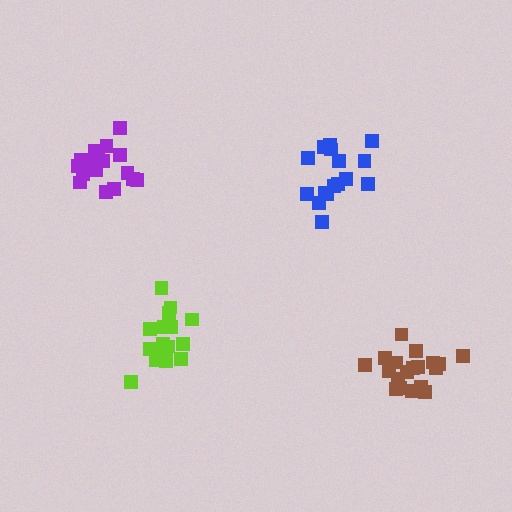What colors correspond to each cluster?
The clusters are colored: lime, blue, brown, purple.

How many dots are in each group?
Group 1: 19 dots, Group 2: 16 dots, Group 3: 19 dots, Group 4: 19 dots (73 total).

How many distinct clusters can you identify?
There are 4 distinct clusters.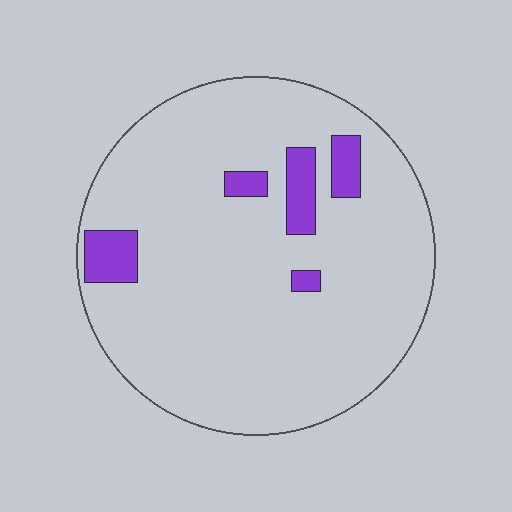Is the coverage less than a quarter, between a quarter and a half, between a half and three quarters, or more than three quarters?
Less than a quarter.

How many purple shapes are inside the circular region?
5.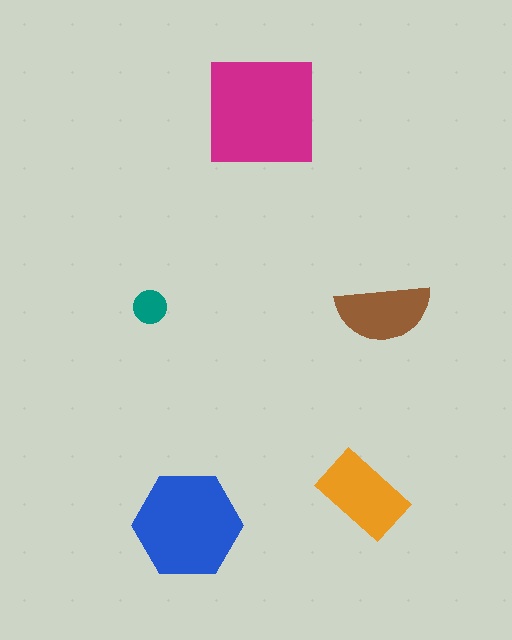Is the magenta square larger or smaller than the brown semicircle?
Larger.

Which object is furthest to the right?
The brown semicircle is rightmost.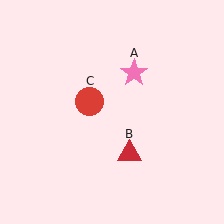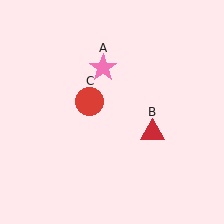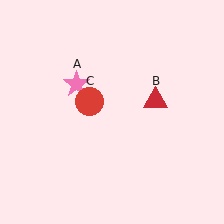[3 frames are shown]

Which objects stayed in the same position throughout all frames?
Red circle (object C) remained stationary.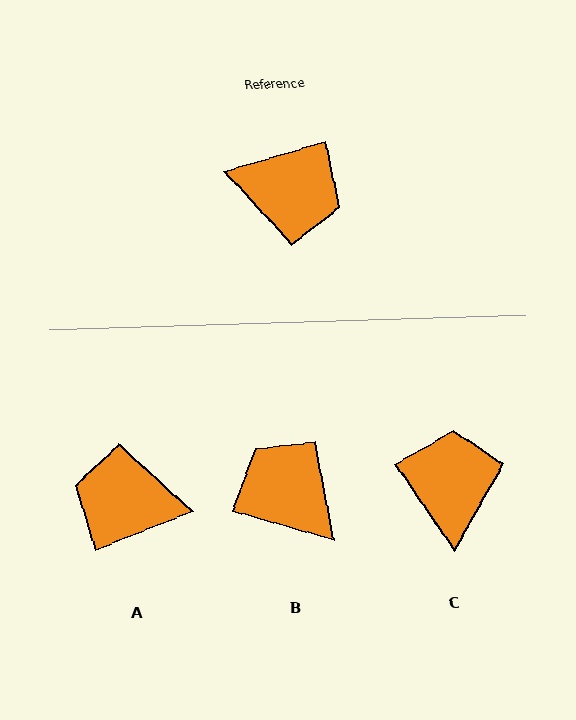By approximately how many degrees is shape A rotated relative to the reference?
Approximately 175 degrees clockwise.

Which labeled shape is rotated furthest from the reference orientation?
A, about 175 degrees away.